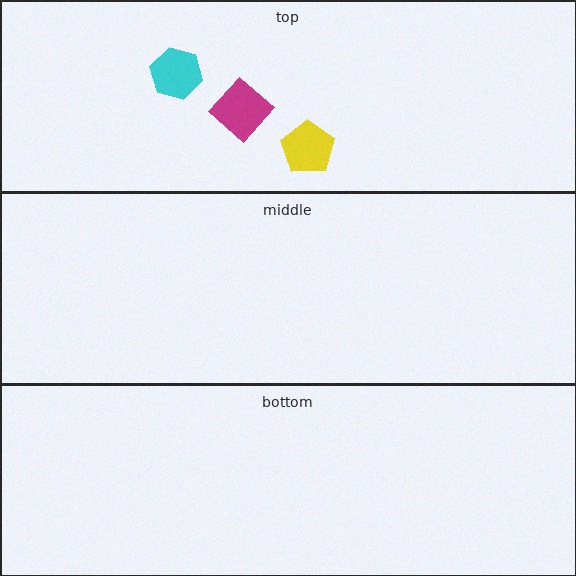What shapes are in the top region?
The magenta diamond, the yellow pentagon, the cyan hexagon.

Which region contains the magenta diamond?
The top region.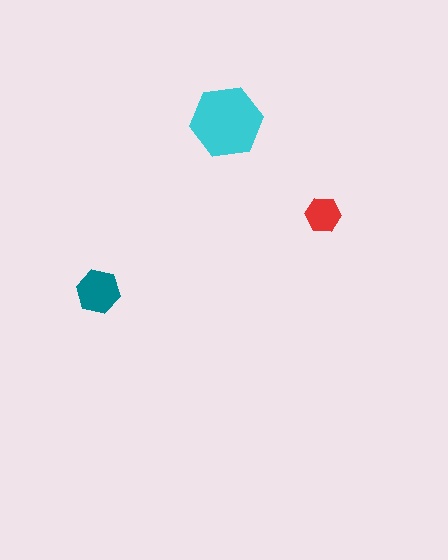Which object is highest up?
The cyan hexagon is topmost.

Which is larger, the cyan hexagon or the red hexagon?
The cyan one.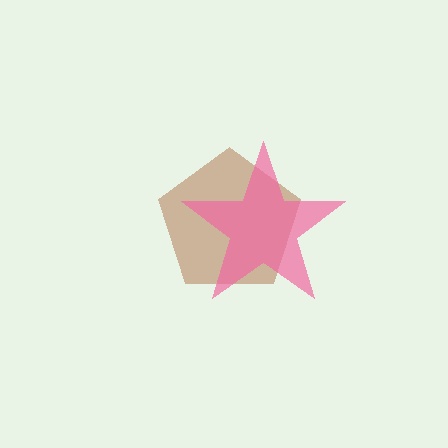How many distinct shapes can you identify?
There are 2 distinct shapes: a brown pentagon, a pink star.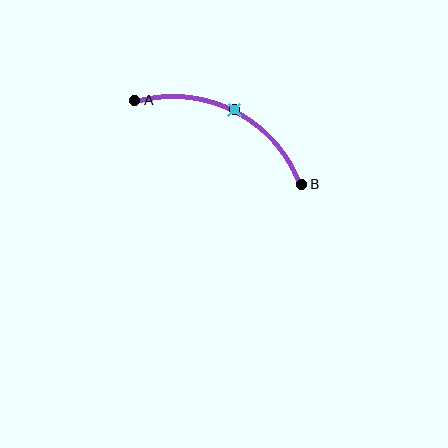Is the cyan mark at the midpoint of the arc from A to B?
Yes. The cyan mark lies on the arc at equal arc-length from both A and B — it is the arc midpoint.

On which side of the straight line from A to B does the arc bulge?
The arc bulges above the straight line connecting A and B.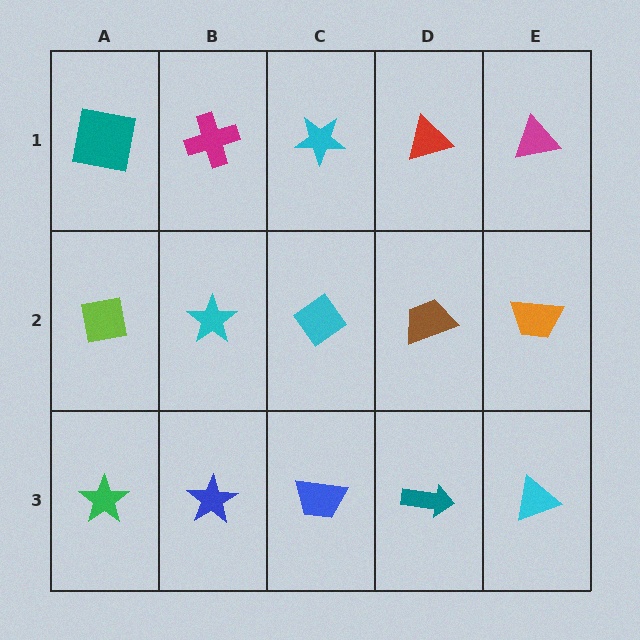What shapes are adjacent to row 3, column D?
A brown trapezoid (row 2, column D), a blue trapezoid (row 3, column C), a cyan triangle (row 3, column E).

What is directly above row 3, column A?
A lime square.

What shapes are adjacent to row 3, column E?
An orange trapezoid (row 2, column E), a teal arrow (row 3, column D).